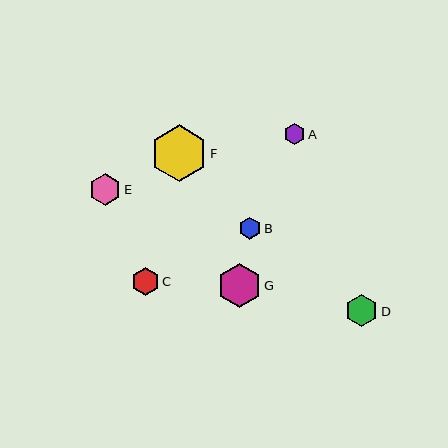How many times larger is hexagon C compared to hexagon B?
Hexagon C is approximately 1.2 times the size of hexagon B.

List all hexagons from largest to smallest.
From largest to smallest: F, G, D, E, C, B, A.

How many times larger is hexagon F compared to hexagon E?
Hexagon F is approximately 1.8 times the size of hexagon E.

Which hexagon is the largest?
Hexagon F is the largest with a size of approximately 56 pixels.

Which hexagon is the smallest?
Hexagon A is the smallest with a size of approximately 21 pixels.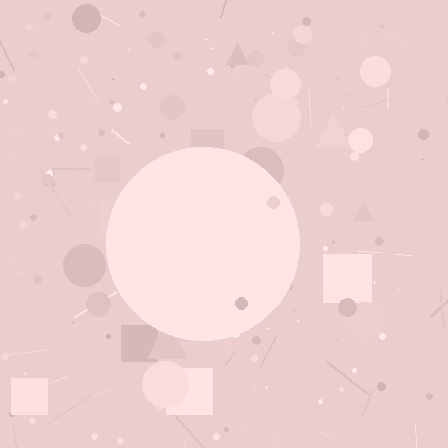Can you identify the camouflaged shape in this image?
The camouflaged shape is a circle.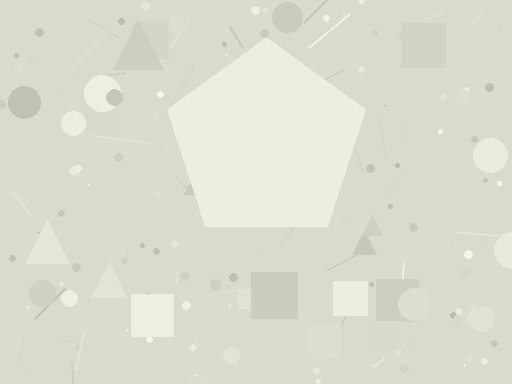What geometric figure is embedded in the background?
A pentagon is embedded in the background.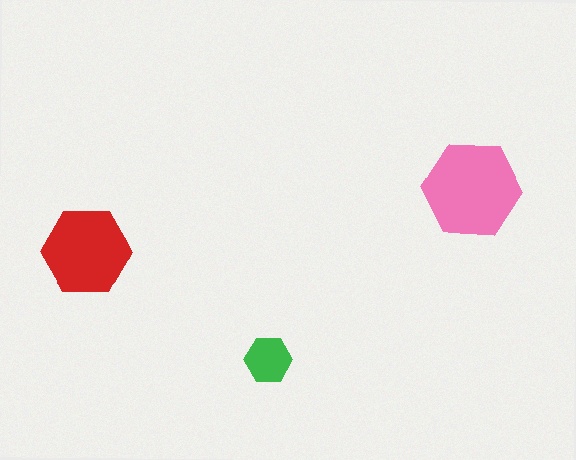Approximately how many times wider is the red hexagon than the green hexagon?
About 2 times wider.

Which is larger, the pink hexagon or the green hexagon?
The pink one.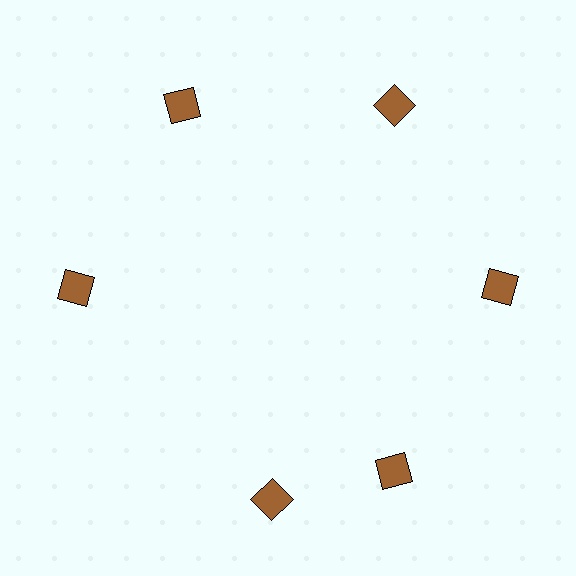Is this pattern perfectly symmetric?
No. The 6 brown diamonds are arranged in a ring, but one element near the 7 o'clock position is rotated out of alignment along the ring, breaking the 6-fold rotational symmetry.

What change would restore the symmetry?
The symmetry would be restored by rotating it back into even spacing with its neighbors so that all 6 diamonds sit at equal angles and equal distance from the center.